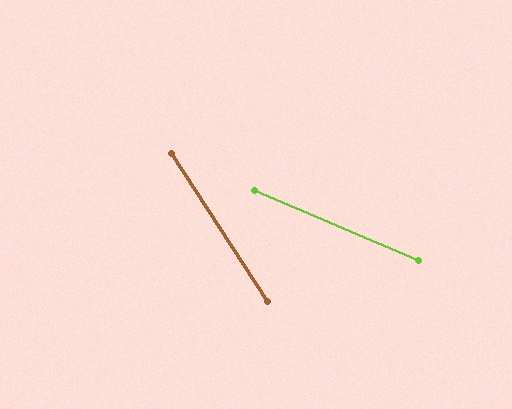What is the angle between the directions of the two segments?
Approximately 34 degrees.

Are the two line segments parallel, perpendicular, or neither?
Neither parallel nor perpendicular — they differ by about 34°.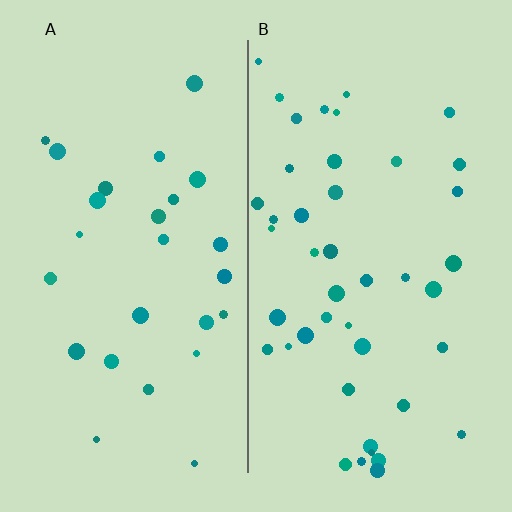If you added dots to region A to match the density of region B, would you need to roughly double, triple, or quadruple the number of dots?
Approximately double.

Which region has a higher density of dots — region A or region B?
B (the right).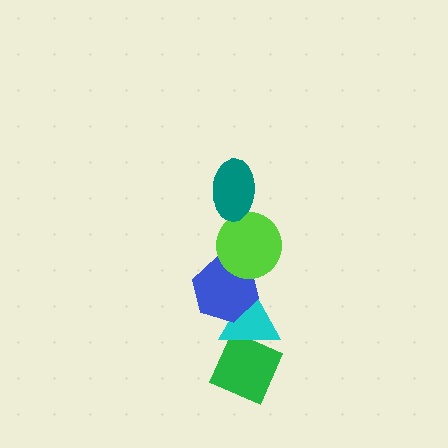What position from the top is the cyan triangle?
The cyan triangle is 4th from the top.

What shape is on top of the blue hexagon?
The lime circle is on top of the blue hexagon.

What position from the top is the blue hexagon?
The blue hexagon is 3rd from the top.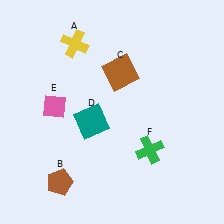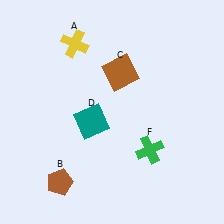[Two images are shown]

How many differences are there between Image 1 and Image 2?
There is 1 difference between the two images.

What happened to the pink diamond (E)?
The pink diamond (E) was removed in Image 2. It was in the top-left area of Image 1.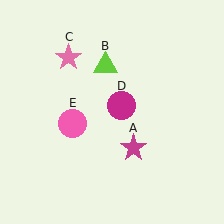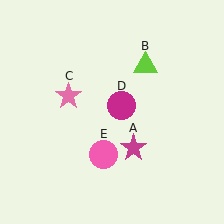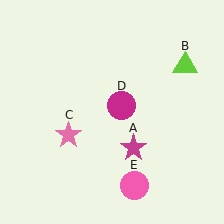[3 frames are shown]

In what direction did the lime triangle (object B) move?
The lime triangle (object B) moved right.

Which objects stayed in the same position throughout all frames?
Magenta star (object A) and magenta circle (object D) remained stationary.